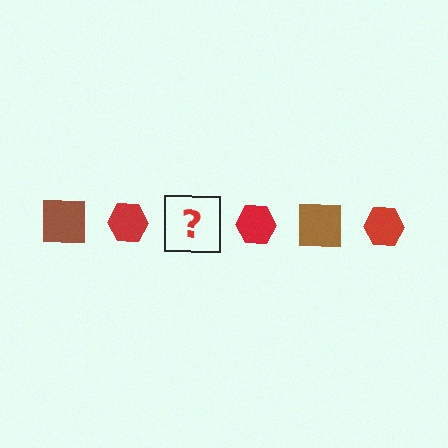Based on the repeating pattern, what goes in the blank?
The blank should be a brown square.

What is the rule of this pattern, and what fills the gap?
The rule is that the pattern alternates between brown square and red hexagon. The gap should be filled with a brown square.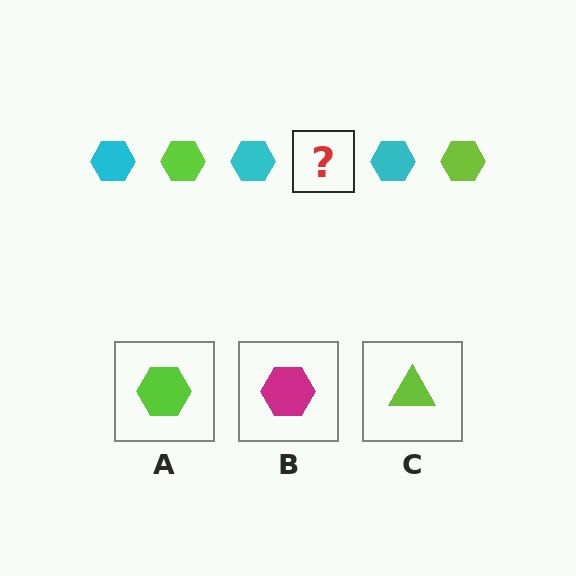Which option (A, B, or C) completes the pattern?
A.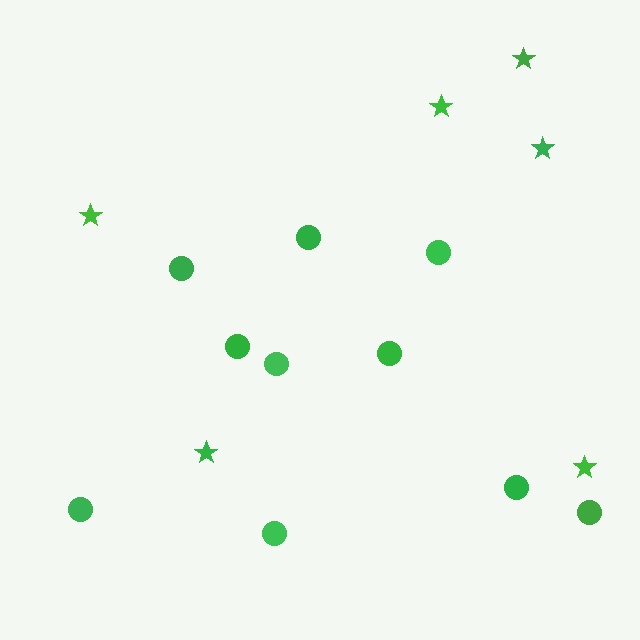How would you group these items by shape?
There are 2 groups: one group of stars (6) and one group of circles (10).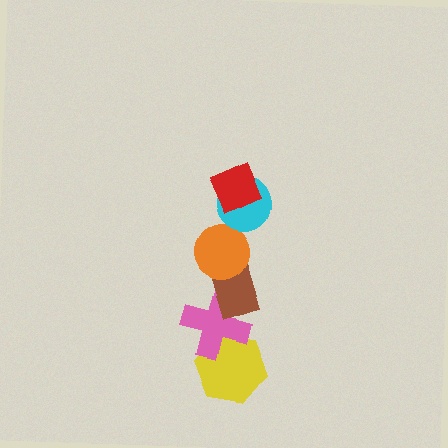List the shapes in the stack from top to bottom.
From top to bottom: the red diamond, the cyan circle, the orange circle, the brown rectangle, the pink cross, the yellow hexagon.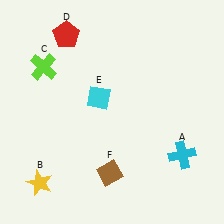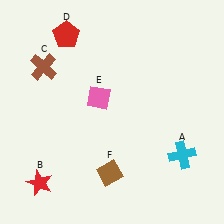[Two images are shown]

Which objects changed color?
B changed from yellow to red. C changed from lime to brown. E changed from cyan to pink.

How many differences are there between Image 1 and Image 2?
There are 3 differences between the two images.